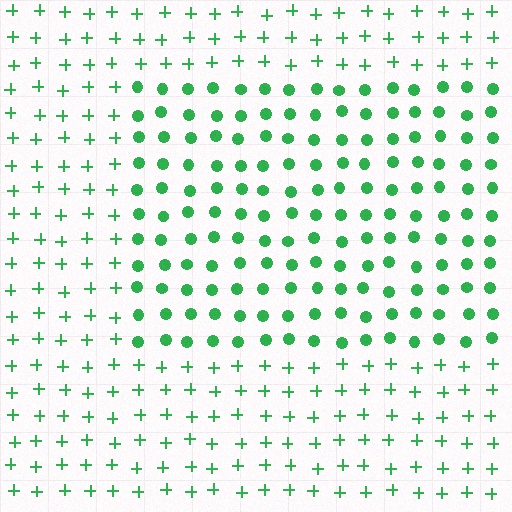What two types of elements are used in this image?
The image uses circles inside the rectangle region and plus signs outside it.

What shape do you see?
I see a rectangle.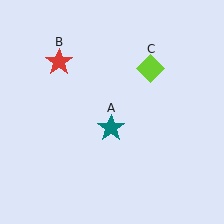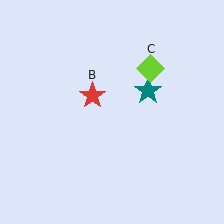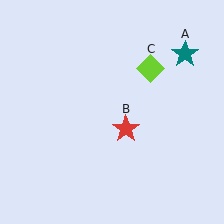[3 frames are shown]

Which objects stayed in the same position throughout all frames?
Lime diamond (object C) remained stationary.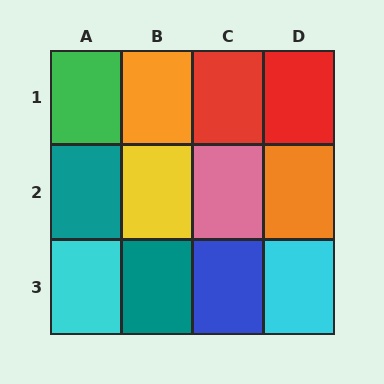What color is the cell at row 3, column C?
Blue.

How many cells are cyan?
2 cells are cyan.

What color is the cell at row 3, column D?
Cyan.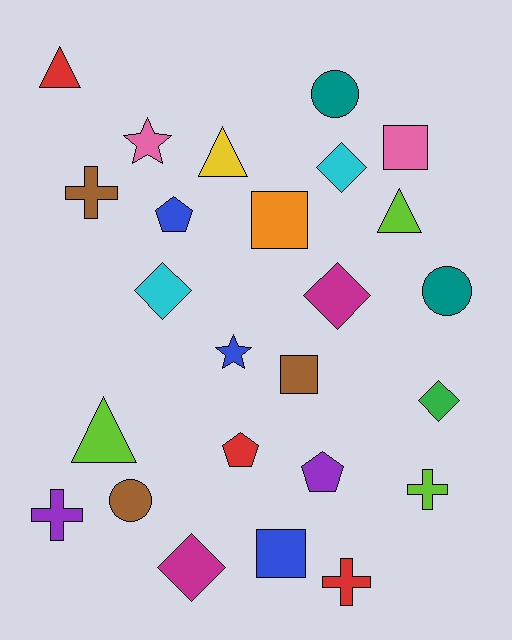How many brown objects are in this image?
There are 3 brown objects.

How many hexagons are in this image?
There are no hexagons.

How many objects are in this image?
There are 25 objects.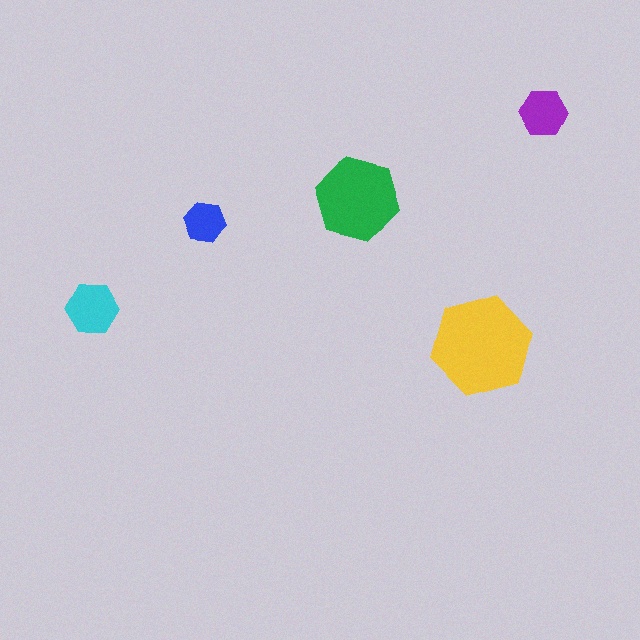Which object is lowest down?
The yellow hexagon is bottommost.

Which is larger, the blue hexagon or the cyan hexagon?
The cyan one.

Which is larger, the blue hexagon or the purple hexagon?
The purple one.